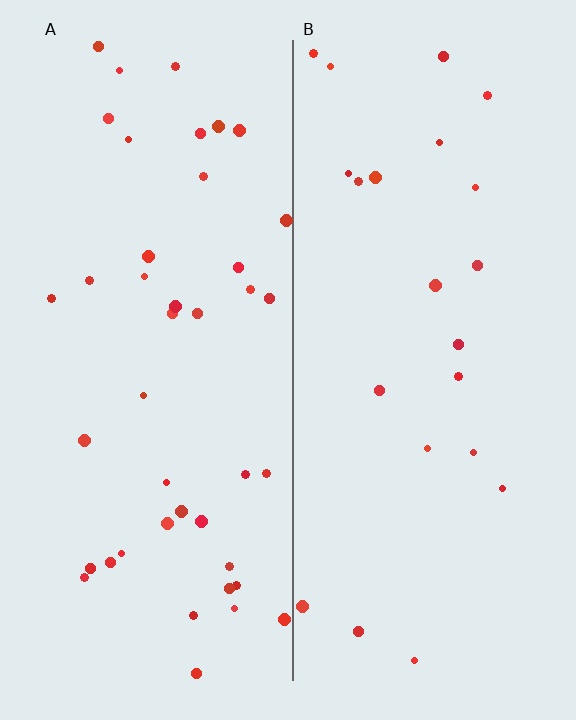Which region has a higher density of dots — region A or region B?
A (the left).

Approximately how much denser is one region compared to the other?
Approximately 1.9× — region A over region B.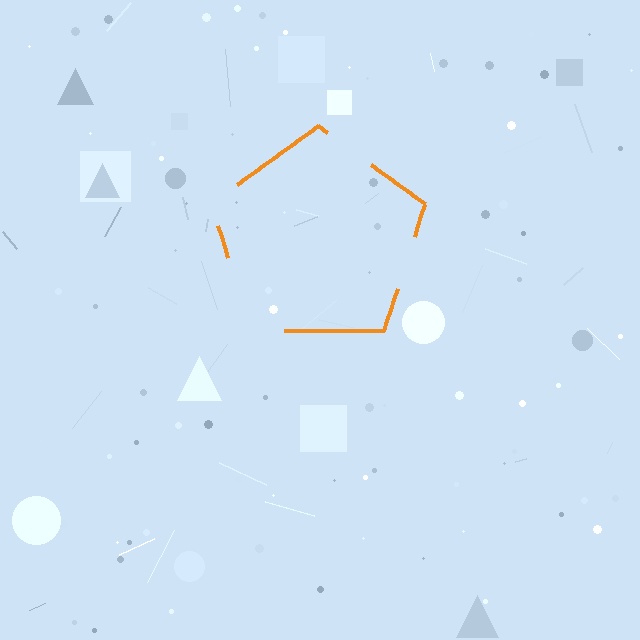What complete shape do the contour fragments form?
The contour fragments form a pentagon.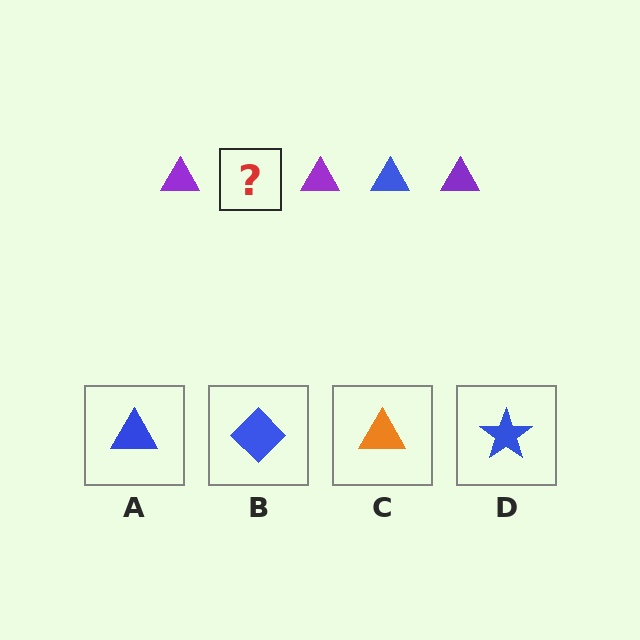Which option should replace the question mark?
Option A.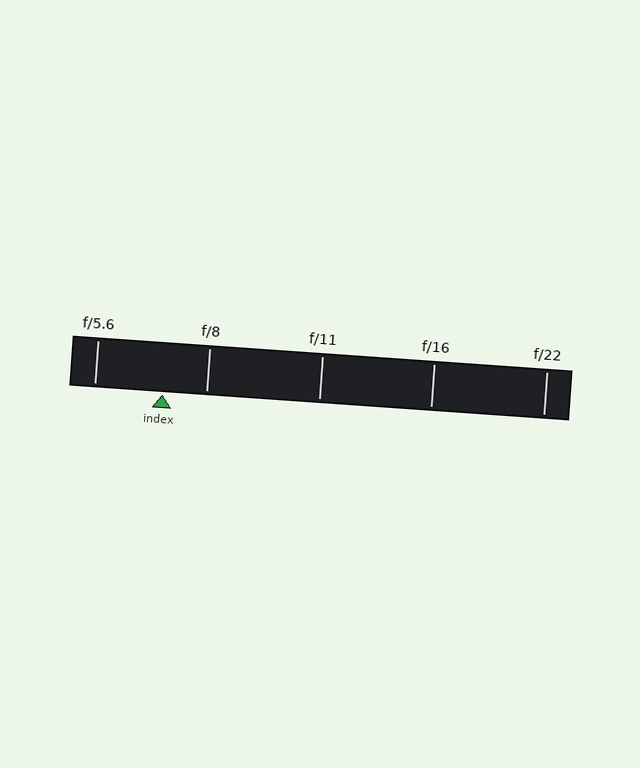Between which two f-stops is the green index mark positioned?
The index mark is between f/5.6 and f/8.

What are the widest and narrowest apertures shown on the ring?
The widest aperture shown is f/5.6 and the narrowest is f/22.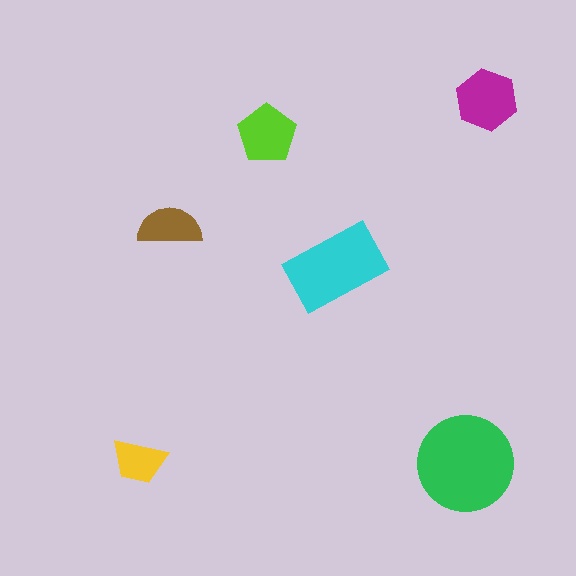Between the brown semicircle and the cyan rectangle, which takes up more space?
The cyan rectangle.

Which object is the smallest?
The yellow trapezoid.